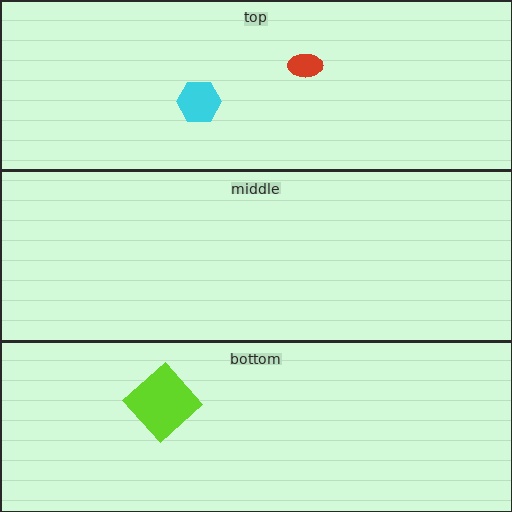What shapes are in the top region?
The cyan hexagon, the red ellipse.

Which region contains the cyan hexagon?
The top region.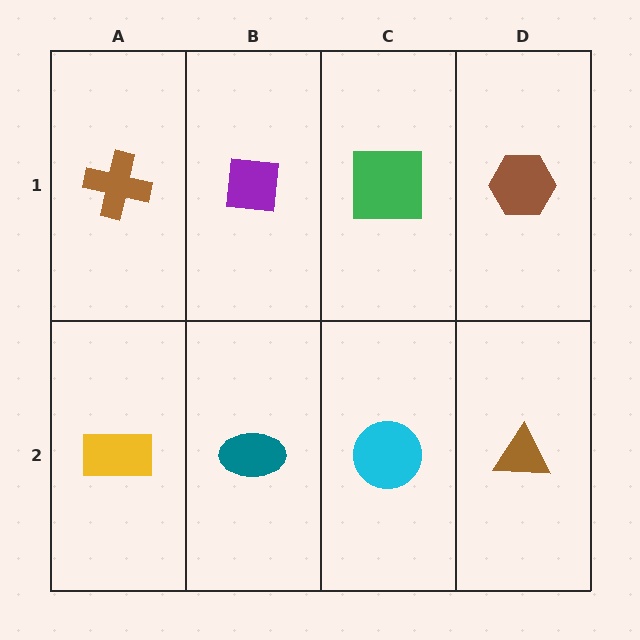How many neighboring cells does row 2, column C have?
3.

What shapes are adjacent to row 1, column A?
A yellow rectangle (row 2, column A), a purple square (row 1, column B).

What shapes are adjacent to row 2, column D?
A brown hexagon (row 1, column D), a cyan circle (row 2, column C).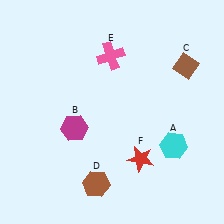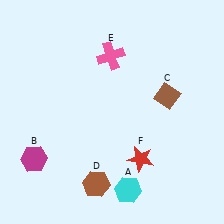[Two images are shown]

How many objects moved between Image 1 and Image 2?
3 objects moved between the two images.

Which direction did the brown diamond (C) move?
The brown diamond (C) moved down.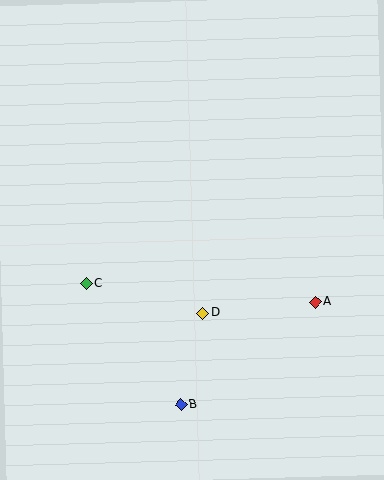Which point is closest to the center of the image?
Point D at (203, 313) is closest to the center.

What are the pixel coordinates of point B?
Point B is at (181, 404).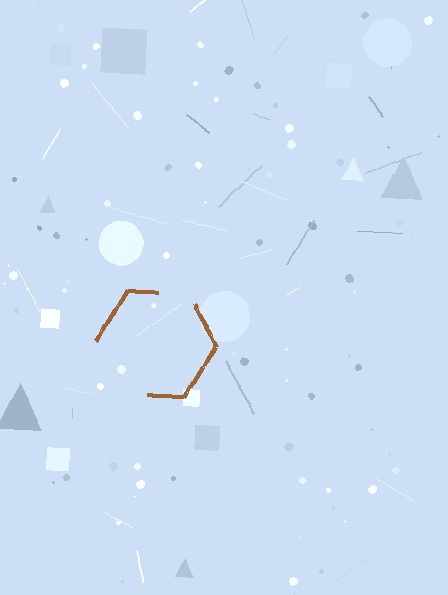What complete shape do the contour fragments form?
The contour fragments form a hexagon.